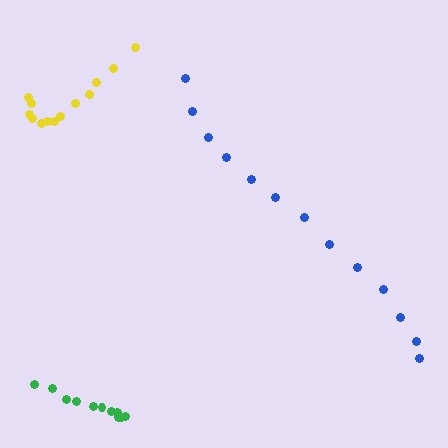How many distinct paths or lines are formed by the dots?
There are 3 distinct paths.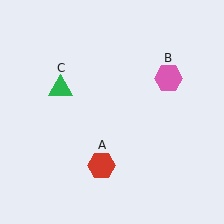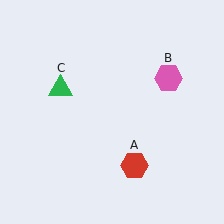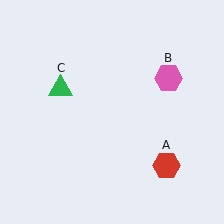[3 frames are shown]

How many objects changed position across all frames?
1 object changed position: red hexagon (object A).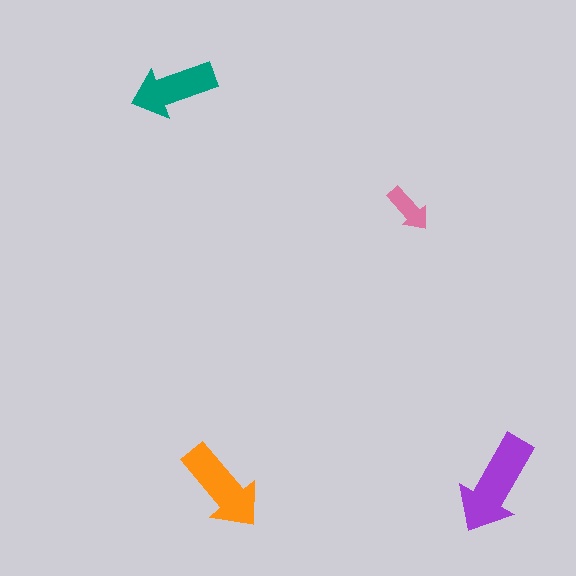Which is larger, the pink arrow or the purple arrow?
The purple one.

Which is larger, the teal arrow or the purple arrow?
The purple one.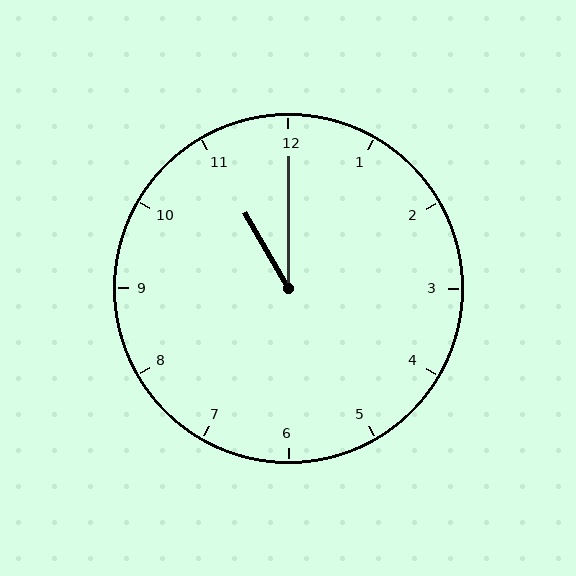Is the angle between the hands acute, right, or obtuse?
It is acute.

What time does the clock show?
11:00.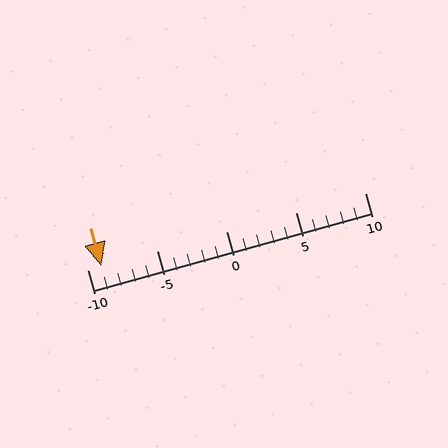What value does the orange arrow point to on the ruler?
The orange arrow points to approximately -9.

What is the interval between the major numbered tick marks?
The major tick marks are spaced 5 units apart.